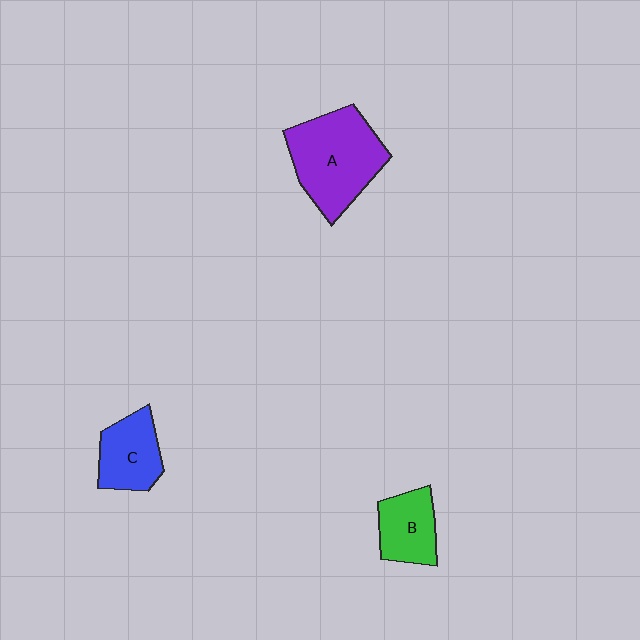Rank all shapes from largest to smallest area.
From largest to smallest: A (purple), C (blue), B (green).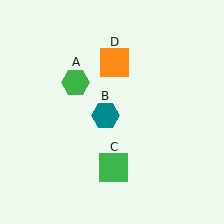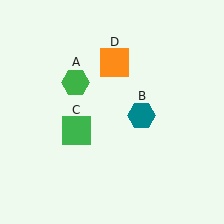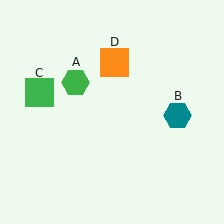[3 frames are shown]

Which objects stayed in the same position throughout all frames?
Green hexagon (object A) and orange square (object D) remained stationary.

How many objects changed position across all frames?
2 objects changed position: teal hexagon (object B), green square (object C).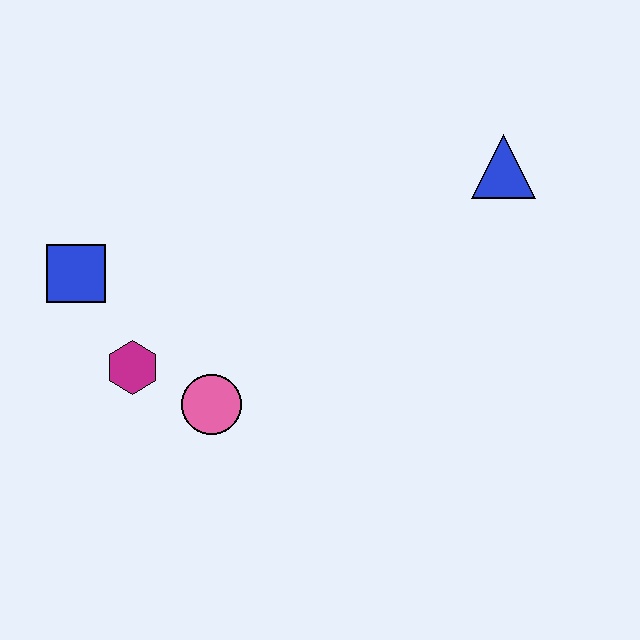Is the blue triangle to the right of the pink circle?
Yes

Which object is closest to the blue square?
The magenta hexagon is closest to the blue square.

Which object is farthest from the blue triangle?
The blue square is farthest from the blue triangle.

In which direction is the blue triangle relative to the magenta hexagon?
The blue triangle is to the right of the magenta hexagon.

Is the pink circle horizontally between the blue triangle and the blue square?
Yes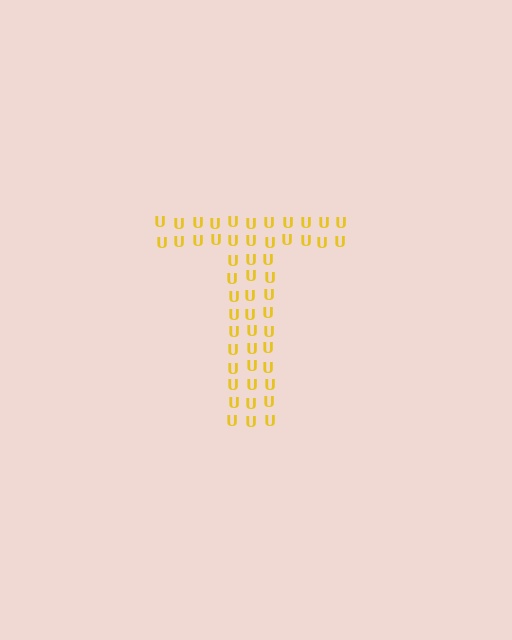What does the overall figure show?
The overall figure shows the letter T.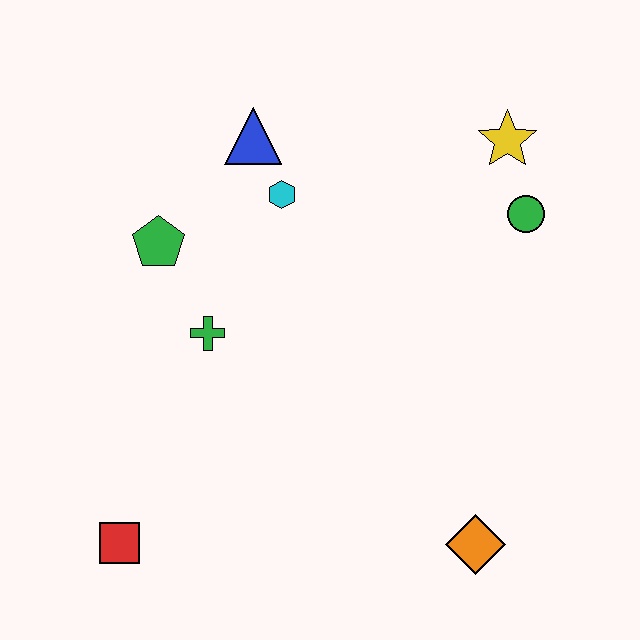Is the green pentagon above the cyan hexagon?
No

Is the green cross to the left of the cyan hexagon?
Yes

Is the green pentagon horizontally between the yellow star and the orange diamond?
No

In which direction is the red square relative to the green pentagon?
The red square is below the green pentagon.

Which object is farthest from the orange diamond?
The blue triangle is farthest from the orange diamond.